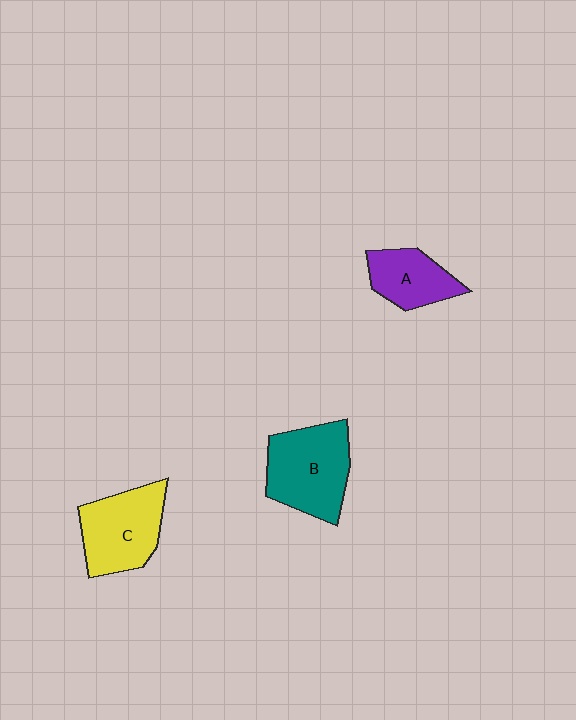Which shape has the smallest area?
Shape A (purple).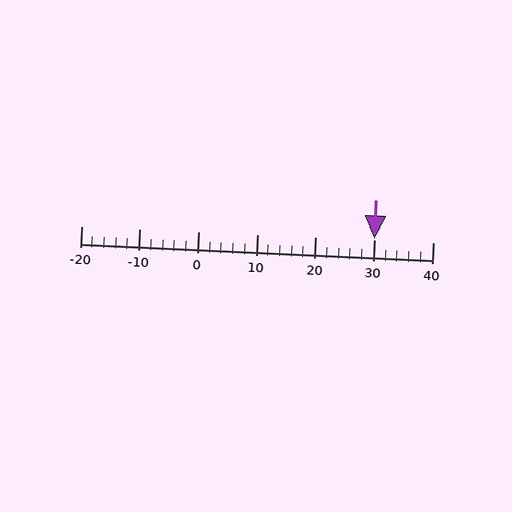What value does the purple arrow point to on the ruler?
The purple arrow points to approximately 30.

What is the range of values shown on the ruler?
The ruler shows values from -20 to 40.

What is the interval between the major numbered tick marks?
The major tick marks are spaced 10 units apart.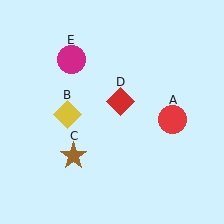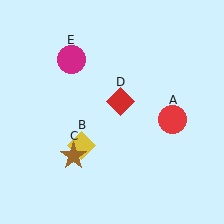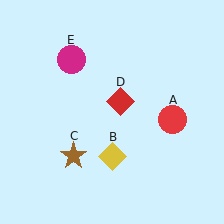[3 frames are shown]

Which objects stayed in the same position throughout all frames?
Red circle (object A) and brown star (object C) and red diamond (object D) and magenta circle (object E) remained stationary.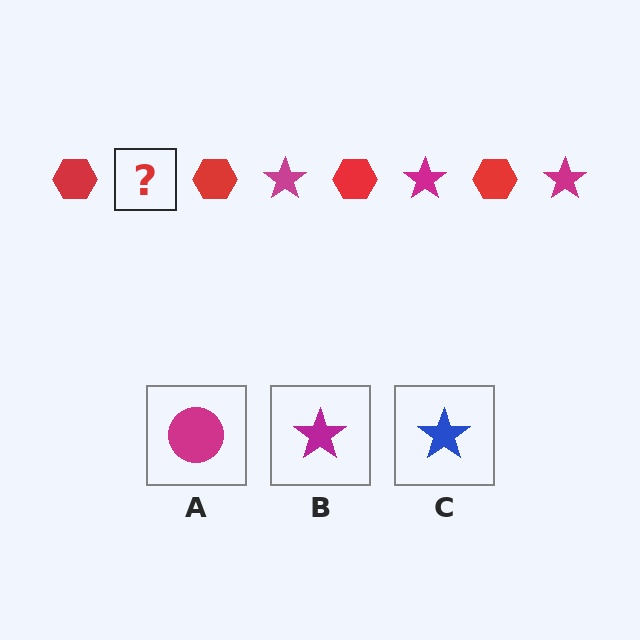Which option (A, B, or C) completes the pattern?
B.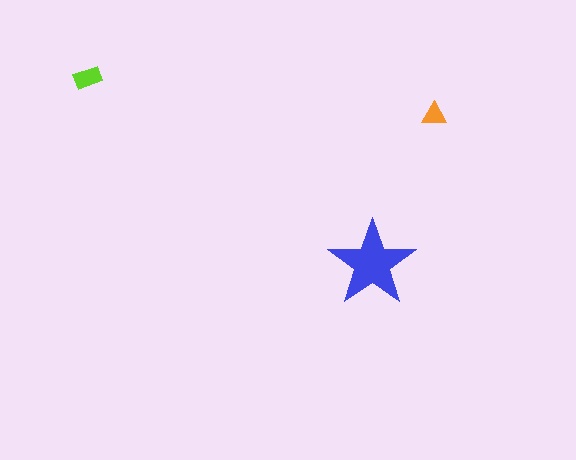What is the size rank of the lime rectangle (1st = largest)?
2nd.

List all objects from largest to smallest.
The blue star, the lime rectangle, the orange triangle.